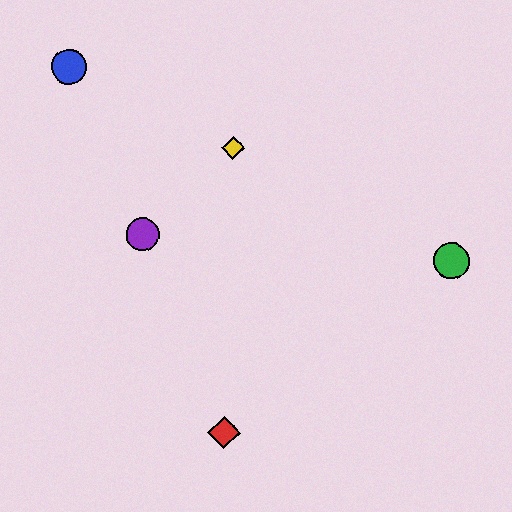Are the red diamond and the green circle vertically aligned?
No, the red diamond is at x≈224 and the green circle is at x≈452.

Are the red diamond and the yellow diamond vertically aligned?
Yes, both are at x≈224.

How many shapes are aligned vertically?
2 shapes (the red diamond, the yellow diamond) are aligned vertically.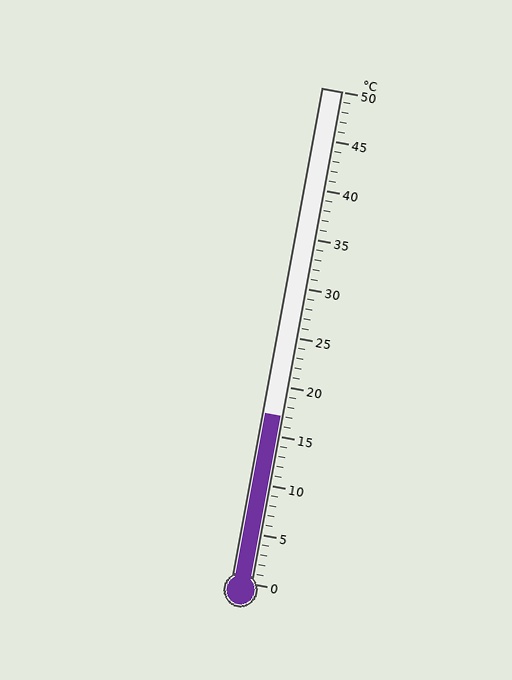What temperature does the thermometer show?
The thermometer shows approximately 17°C.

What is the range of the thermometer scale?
The thermometer scale ranges from 0°C to 50°C.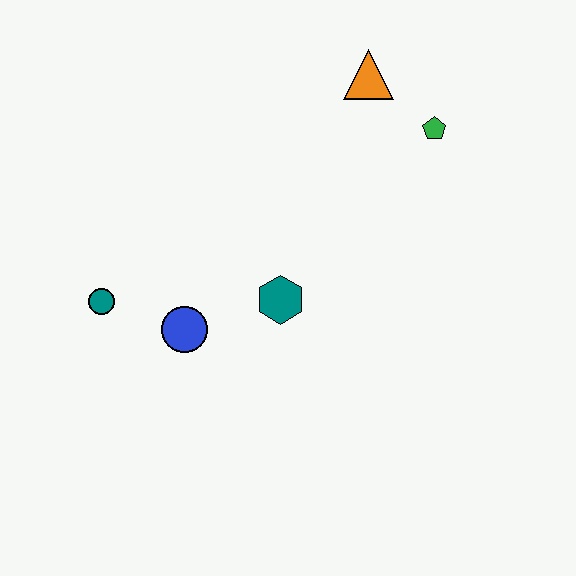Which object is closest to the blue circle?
The teal circle is closest to the blue circle.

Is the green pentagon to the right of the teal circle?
Yes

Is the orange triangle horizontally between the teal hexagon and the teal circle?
No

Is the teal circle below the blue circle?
No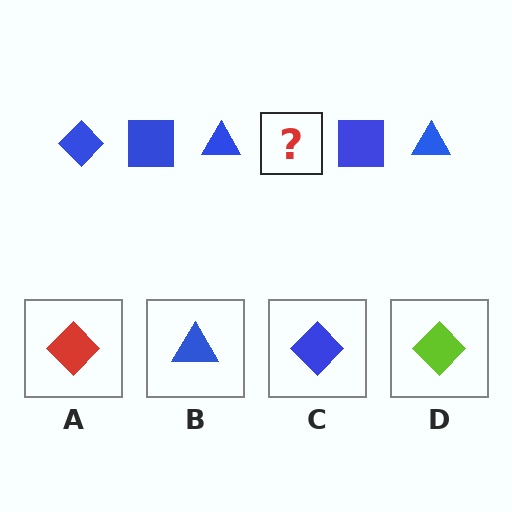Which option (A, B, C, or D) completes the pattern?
C.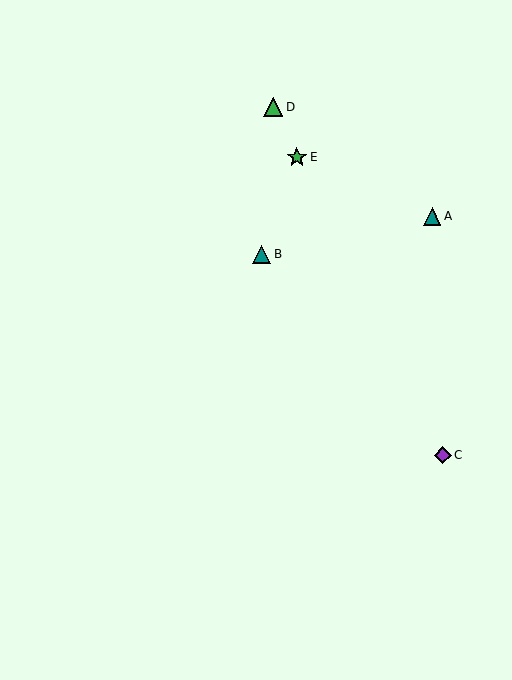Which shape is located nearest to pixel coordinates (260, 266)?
The teal triangle (labeled B) at (262, 254) is nearest to that location.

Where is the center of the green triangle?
The center of the green triangle is at (273, 107).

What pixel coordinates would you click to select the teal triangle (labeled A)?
Click at (432, 216) to select the teal triangle A.